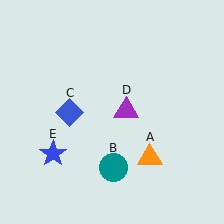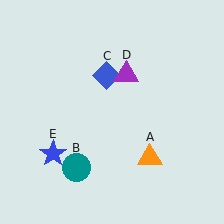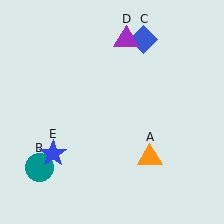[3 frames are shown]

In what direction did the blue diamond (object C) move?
The blue diamond (object C) moved up and to the right.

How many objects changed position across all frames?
3 objects changed position: teal circle (object B), blue diamond (object C), purple triangle (object D).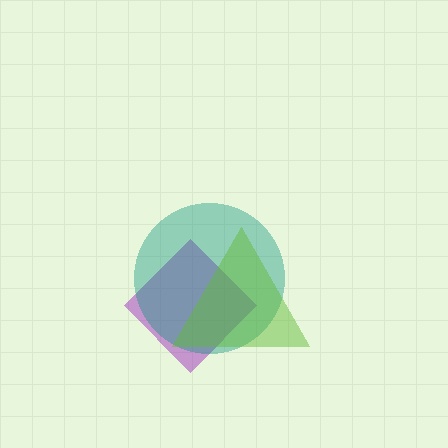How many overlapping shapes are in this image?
There are 3 overlapping shapes in the image.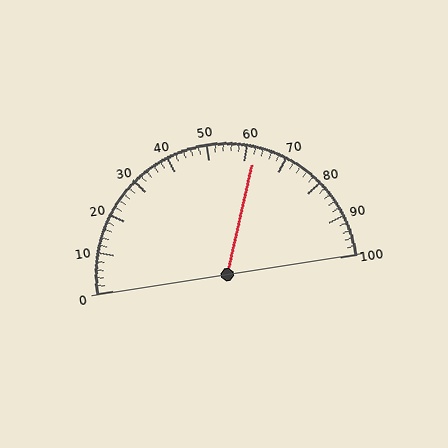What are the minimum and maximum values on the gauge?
The gauge ranges from 0 to 100.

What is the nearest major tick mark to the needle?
The nearest major tick mark is 60.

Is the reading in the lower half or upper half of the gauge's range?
The reading is in the upper half of the range (0 to 100).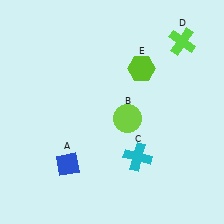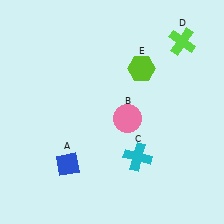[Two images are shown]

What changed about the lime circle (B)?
In Image 1, B is lime. In Image 2, it changed to pink.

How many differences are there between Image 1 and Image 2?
There is 1 difference between the two images.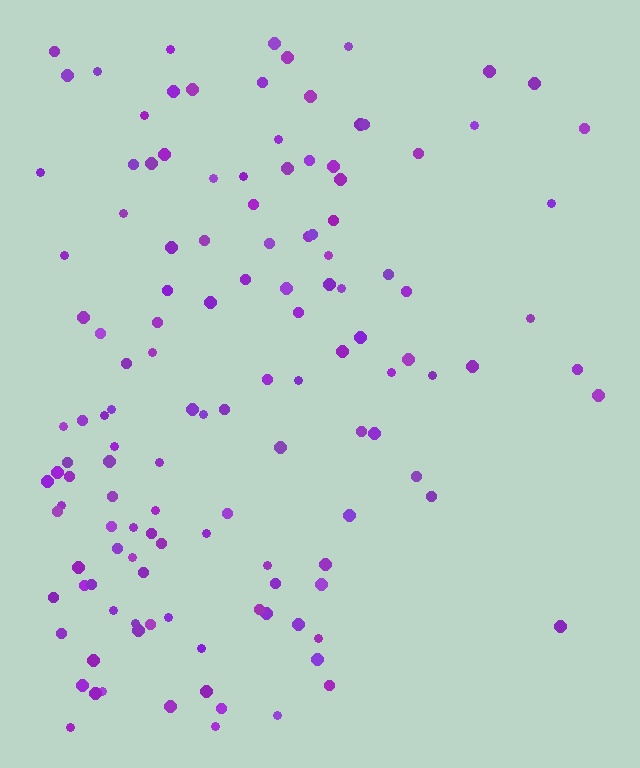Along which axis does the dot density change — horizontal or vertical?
Horizontal.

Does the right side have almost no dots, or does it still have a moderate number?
Still a moderate number, just noticeably fewer than the left.